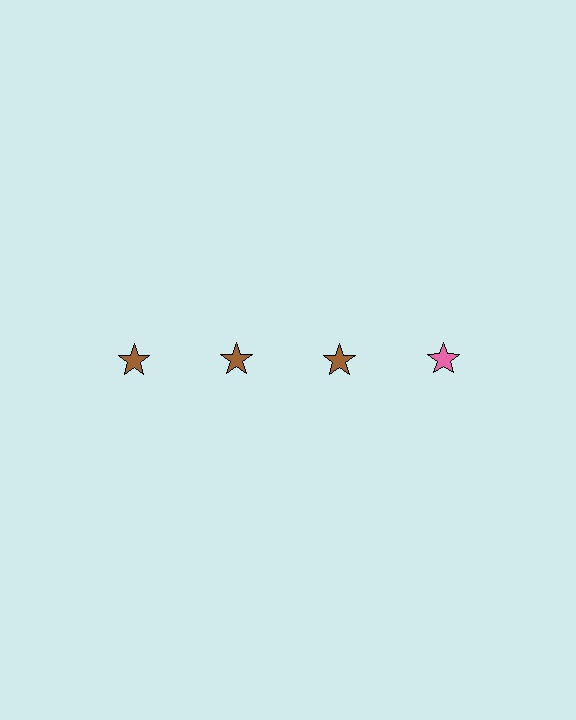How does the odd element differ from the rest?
It has a different color: pink instead of brown.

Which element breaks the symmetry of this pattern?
The pink star in the top row, second from right column breaks the symmetry. All other shapes are brown stars.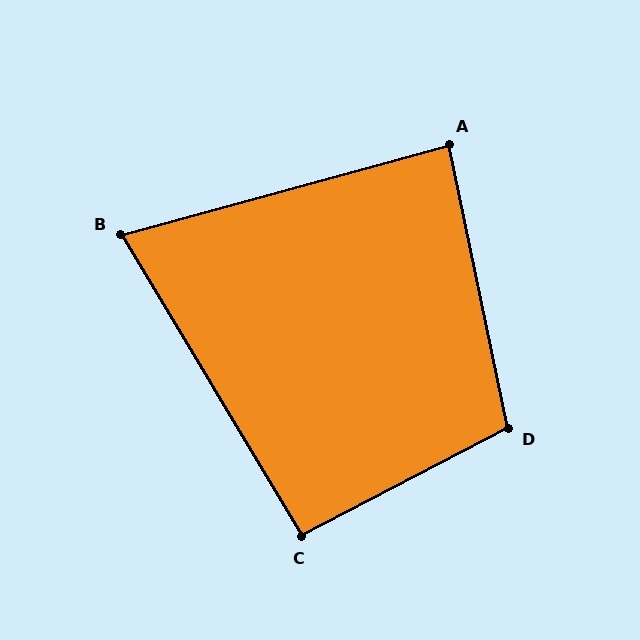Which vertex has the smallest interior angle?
B, at approximately 74 degrees.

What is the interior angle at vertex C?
Approximately 93 degrees (approximately right).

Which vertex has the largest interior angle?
D, at approximately 106 degrees.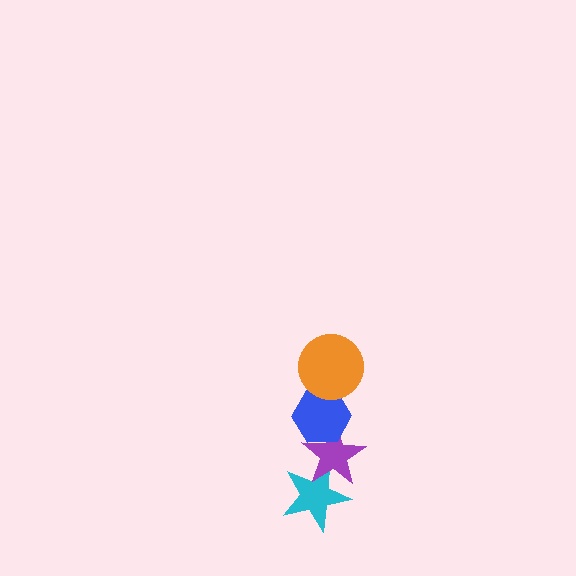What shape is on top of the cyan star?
The purple star is on top of the cyan star.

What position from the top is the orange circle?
The orange circle is 1st from the top.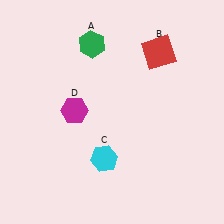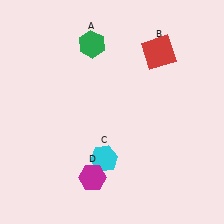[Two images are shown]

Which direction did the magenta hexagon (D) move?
The magenta hexagon (D) moved down.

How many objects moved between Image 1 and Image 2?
1 object moved between the two images.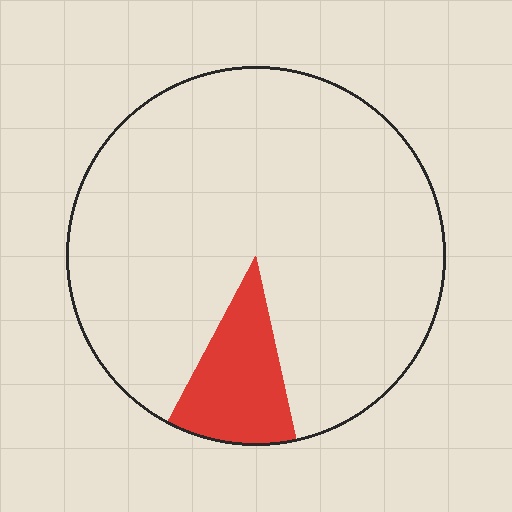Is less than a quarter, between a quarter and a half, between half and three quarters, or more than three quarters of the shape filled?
Less than a quarter.